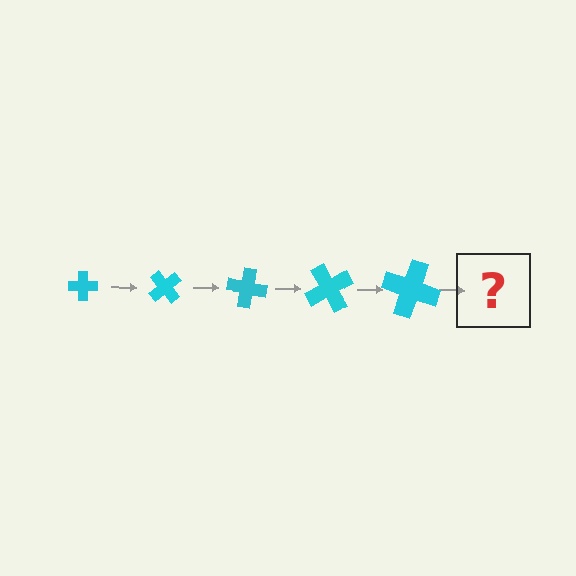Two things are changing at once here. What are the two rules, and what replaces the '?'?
The two rules are that the cross grows larger each step and it rotates 50 degrees each step. The '?' should be a cross, larger than the previous one and rotated 250 degrees from the start.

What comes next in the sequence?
The next element should be a cross, larger than the previous one and rotated 250 degrees from the start.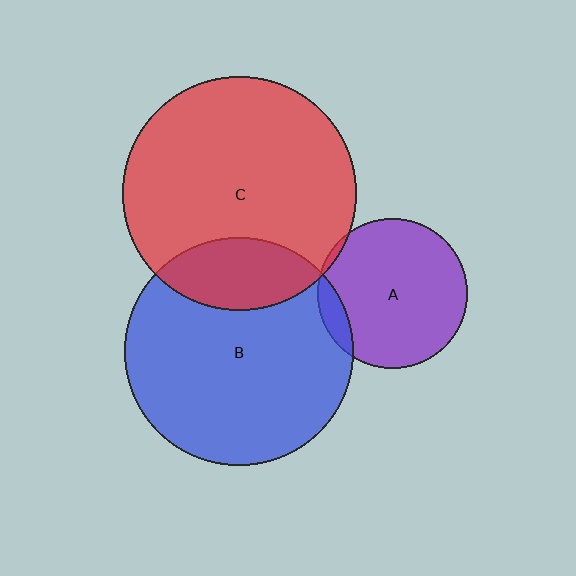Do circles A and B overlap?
Yes.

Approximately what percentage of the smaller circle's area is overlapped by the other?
Approximately 10%.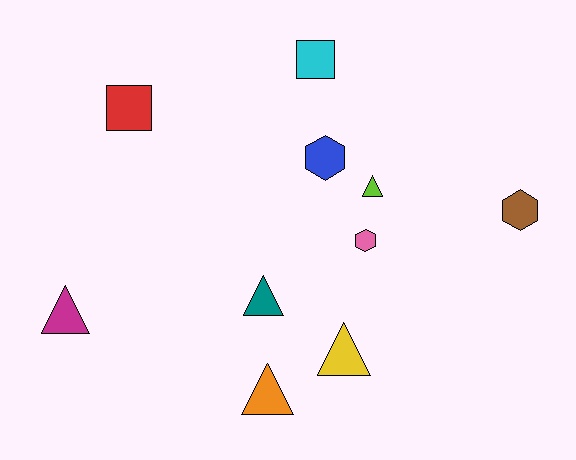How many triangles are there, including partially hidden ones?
There are 5 triangles.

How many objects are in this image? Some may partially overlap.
There are 10 objects.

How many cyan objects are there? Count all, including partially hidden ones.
There is 1 cyan object.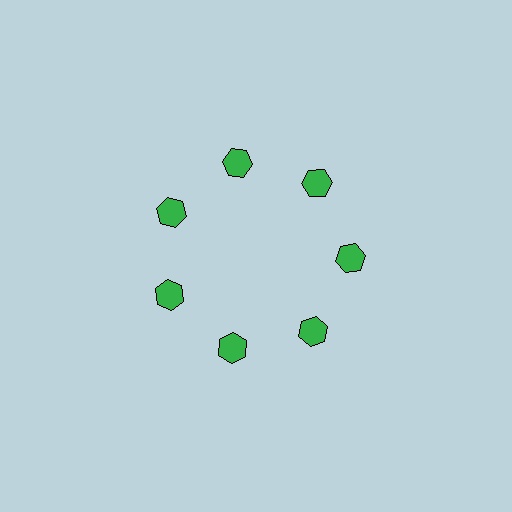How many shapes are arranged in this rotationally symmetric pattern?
There are 7 shapes, arranged in 7 groups of 1.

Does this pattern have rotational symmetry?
Yes, this pattern has 7-fold rotational symmetry. It looks the same after rotating 51 degrees around the center.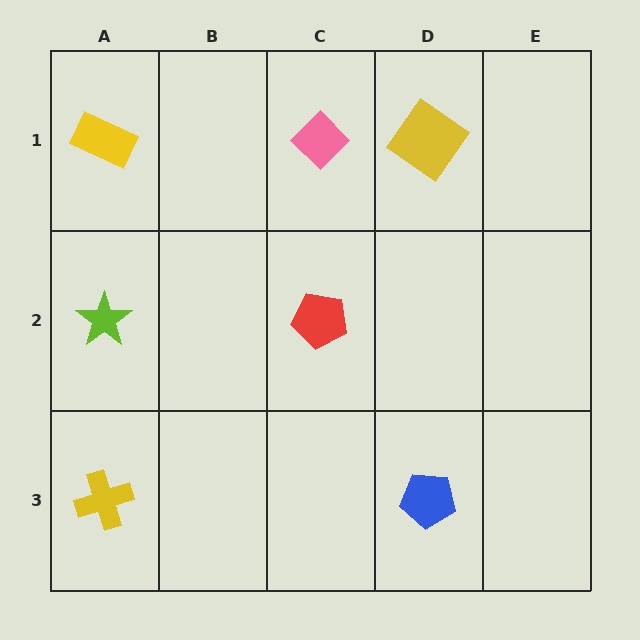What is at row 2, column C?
A red pentagon.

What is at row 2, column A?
A lime star.